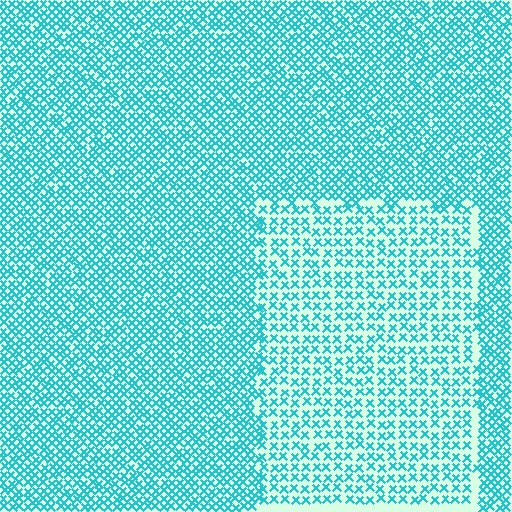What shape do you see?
I see a rectangle.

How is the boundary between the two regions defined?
The boundary is defined by a change in element density (approximately 1.8x ratio). All elements are the same color, size, and shape.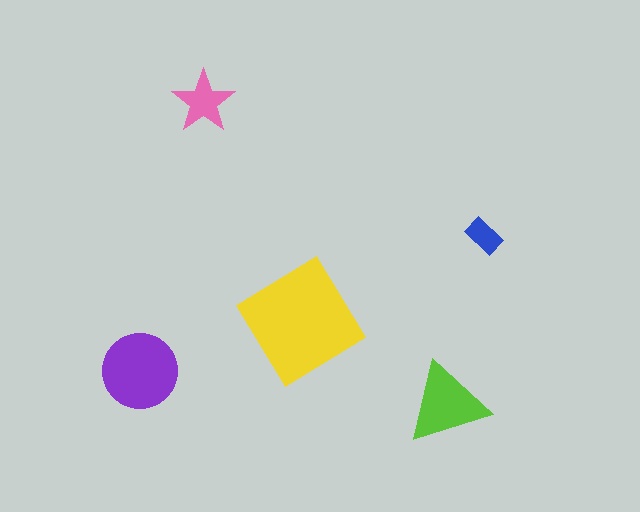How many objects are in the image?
There are 5 objects in the image.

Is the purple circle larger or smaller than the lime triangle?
Larger.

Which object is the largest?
The yellow diamond.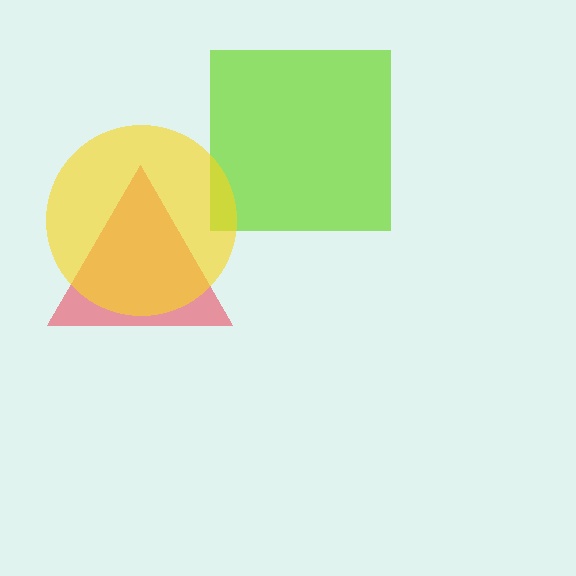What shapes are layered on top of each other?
The layered shapes are: a lime square, a red triangle, a yellow circle.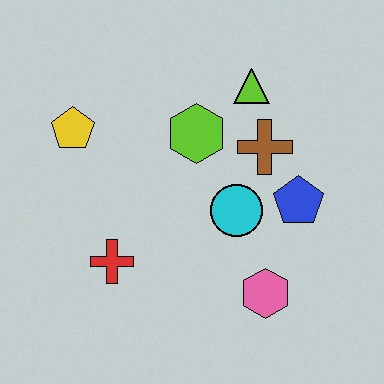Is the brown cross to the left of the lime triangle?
No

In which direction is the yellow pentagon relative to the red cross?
The yellow pentagon is above the red cross.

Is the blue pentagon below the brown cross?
Yes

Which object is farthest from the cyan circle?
The yellow pentagon is farthest from the cyan circle.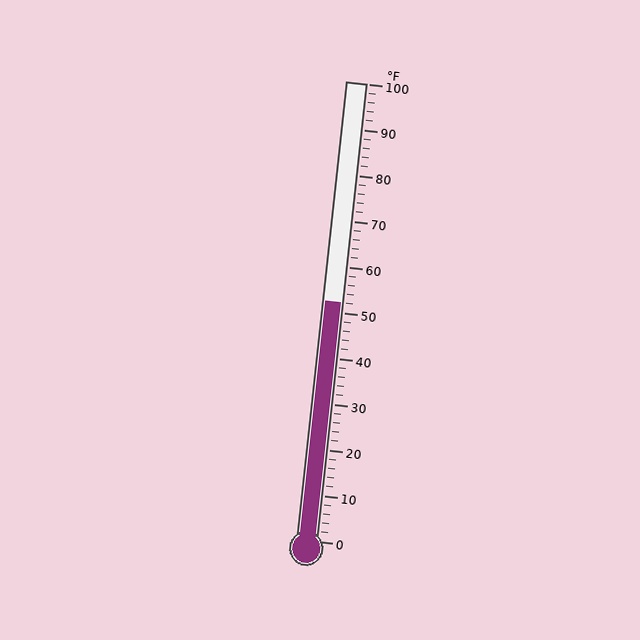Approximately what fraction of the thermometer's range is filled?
The thermometer is filled to approximately 50% of its range.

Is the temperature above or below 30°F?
The temperature is above 30°F.